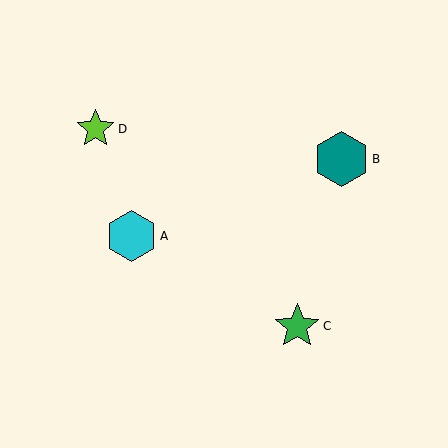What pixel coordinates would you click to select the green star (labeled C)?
Click at (297, 326) to select the green star C.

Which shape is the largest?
The teal hexagon (labeled B) is the largest.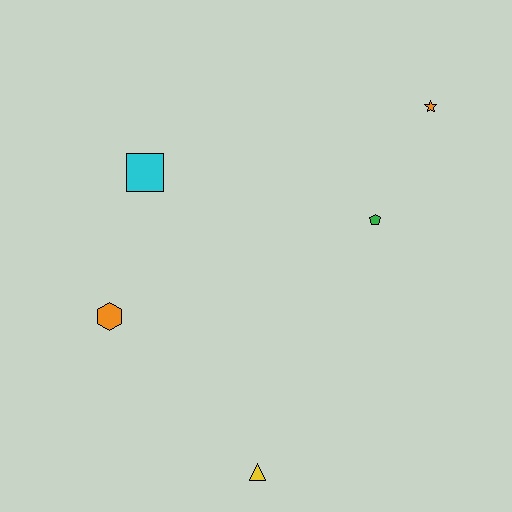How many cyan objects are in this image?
There is 1 cyan object.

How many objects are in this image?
There are 5 objects.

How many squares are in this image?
There is 1 square.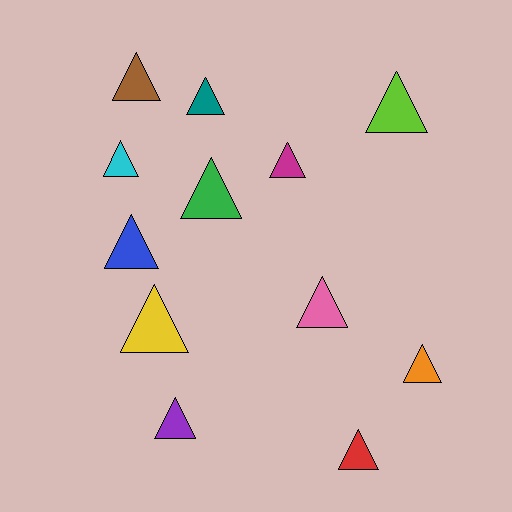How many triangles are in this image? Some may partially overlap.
There are 12 triangles.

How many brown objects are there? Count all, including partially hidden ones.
There is 1 brown object.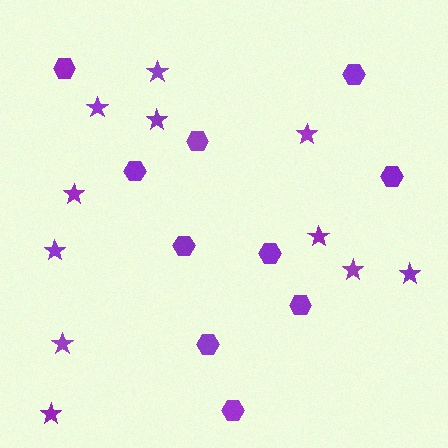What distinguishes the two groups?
There are 2 groups: one group of stars (11) and one group of hexagons (10).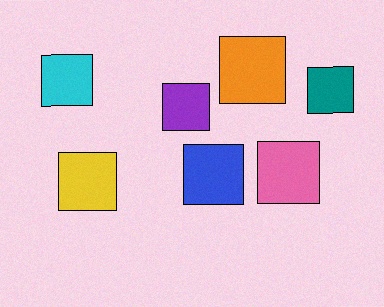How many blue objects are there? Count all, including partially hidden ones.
There is 1 blue object.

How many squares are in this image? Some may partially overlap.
There are 7 squares.